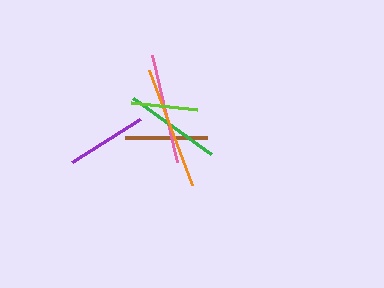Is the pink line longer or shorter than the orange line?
The orange line is longer than the pink line.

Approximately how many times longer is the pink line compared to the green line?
The pink line is approximately 1.2 times the length of the green line.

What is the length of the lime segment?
The lime segment is approximately 67 pixels long.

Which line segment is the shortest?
The lime line is the shortest at approximately 67 pixels.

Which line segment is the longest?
The orange line is the longest at approximately 123 pixels.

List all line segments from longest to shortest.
From longest to shortest: orange, pink, green, brown, purple, lime.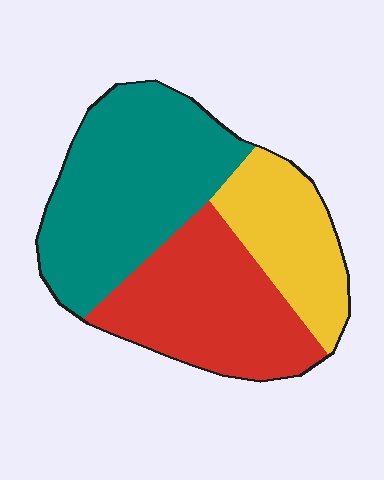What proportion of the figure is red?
Red covers around 35% of the figure.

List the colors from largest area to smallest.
From largest to smallest: teal, red, yellow.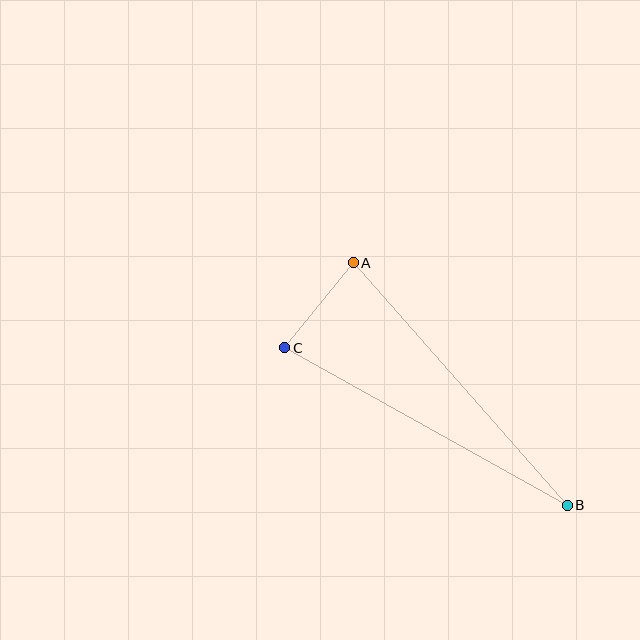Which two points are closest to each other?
Points A and C are closest to each other.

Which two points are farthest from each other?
Points B and C are farthest from each other.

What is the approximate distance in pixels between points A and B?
The distance between A and B is approximately 324 pixels.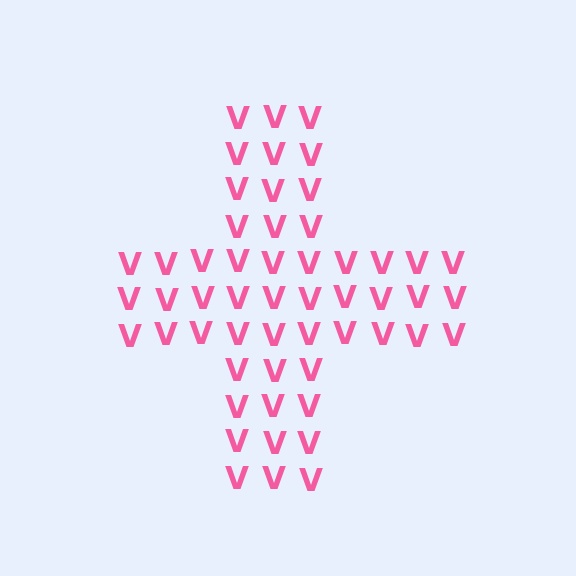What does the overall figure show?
The overall figure shows a cross.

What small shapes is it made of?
It is made of small letter V's.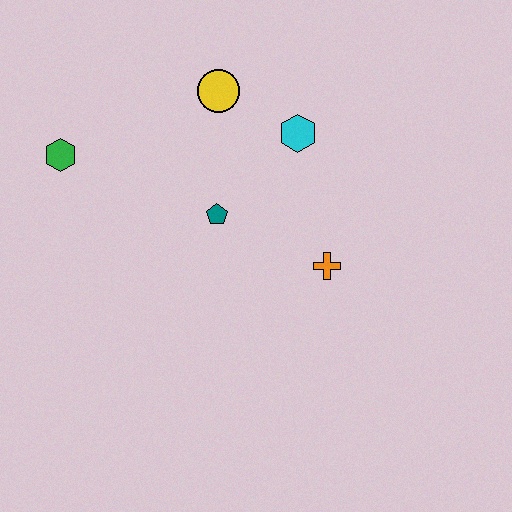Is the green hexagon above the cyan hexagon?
No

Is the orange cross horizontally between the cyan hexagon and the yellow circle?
No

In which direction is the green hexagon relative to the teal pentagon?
The green hexagon is to the left of the teal pentagon.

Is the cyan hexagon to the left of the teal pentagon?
No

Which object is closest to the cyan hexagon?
The yellow circle is closest to the cyan hexagon.